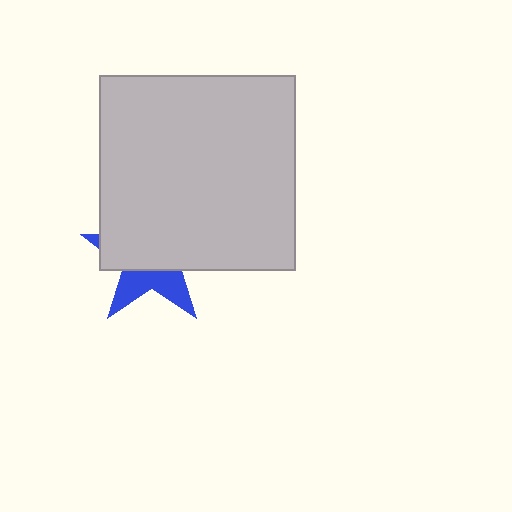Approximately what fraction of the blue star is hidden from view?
Roughly 65% of the blue star is hidden behind the light gray square.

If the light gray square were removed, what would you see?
You would see the complete blue star.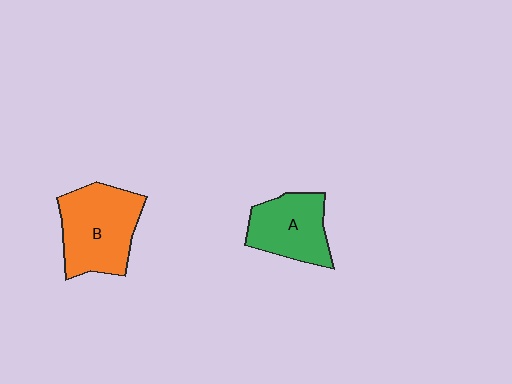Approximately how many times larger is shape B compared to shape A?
Approximately 1.3 times.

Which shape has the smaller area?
Shape A (green).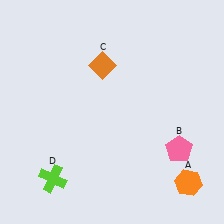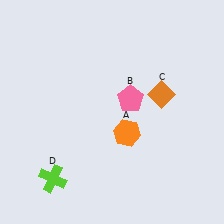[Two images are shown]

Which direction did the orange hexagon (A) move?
The orange hexagon (A) moved left.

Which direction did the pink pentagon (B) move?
The pink pentagon (B) moved up.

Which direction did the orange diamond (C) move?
The orange diamond (C) moved right.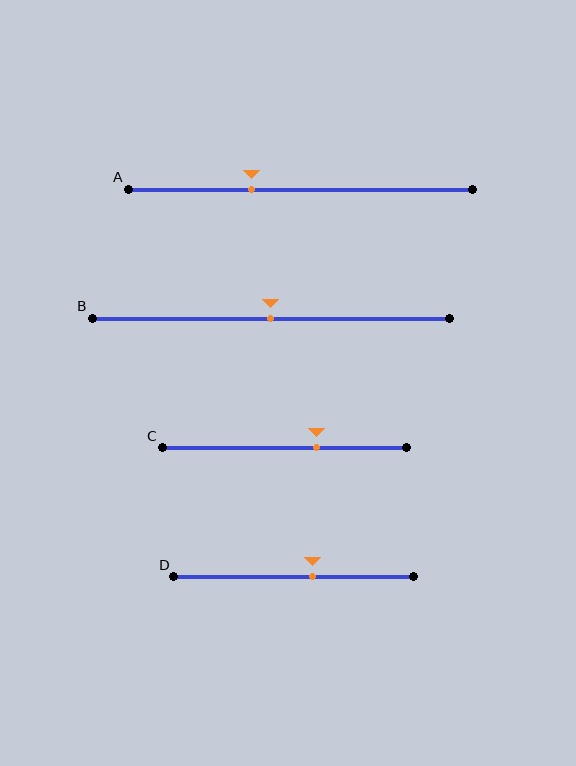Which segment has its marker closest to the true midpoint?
Segment B has its marker closest to the true midpoint.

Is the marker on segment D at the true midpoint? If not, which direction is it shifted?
No, the marker on segment D is shifted to the right by about 8% of the segment length.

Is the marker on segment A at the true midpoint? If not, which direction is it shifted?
No, the marker on segment A is shifted to the left by about 14% of the segment length.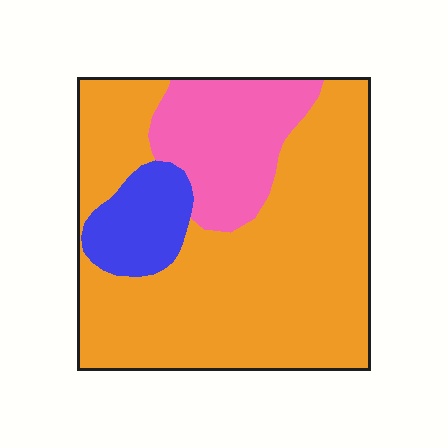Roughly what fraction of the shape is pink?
Pink covers around 20% of the shape.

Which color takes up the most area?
Orange, at roughly 70%.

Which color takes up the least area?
Blue, at roughly 10%.